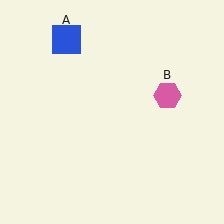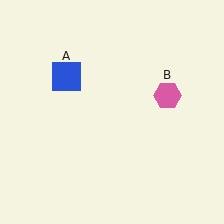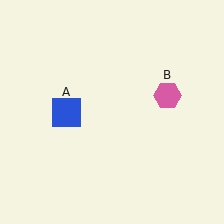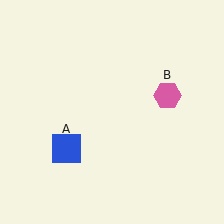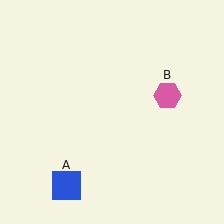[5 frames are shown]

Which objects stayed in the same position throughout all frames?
Pink hexagon (object B) remained stationary.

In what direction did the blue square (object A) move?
The blue square (object A) moved down.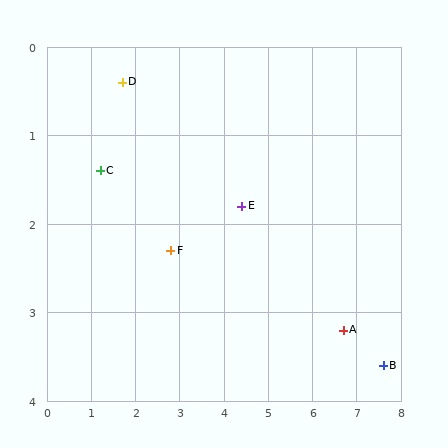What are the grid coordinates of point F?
Point F is at approximately (2.8, 2.3).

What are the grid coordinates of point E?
Point E is at approximately (4.4, 1.8).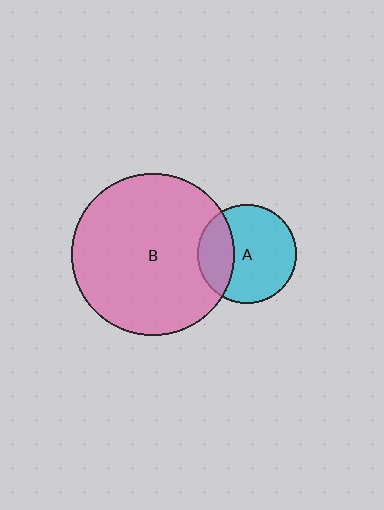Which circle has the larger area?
Circle B (pink).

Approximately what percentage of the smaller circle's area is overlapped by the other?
Approximately 30%.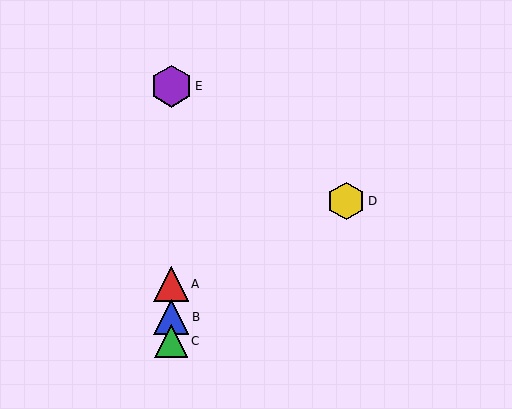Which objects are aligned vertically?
Objects A, B, C, E are aligned vertically.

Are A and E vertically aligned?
Yes, both are at x≈171.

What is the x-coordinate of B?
Object B is at x≈171.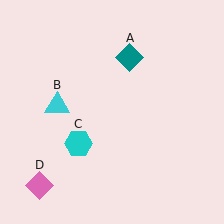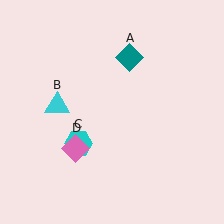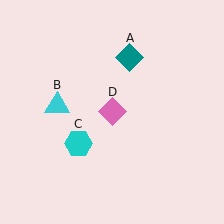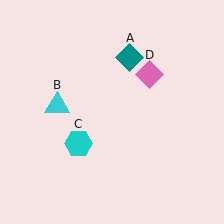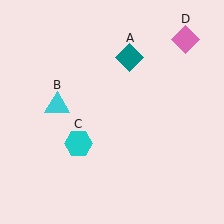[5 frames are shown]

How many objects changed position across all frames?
1 object changed position: pink diamond (object D).